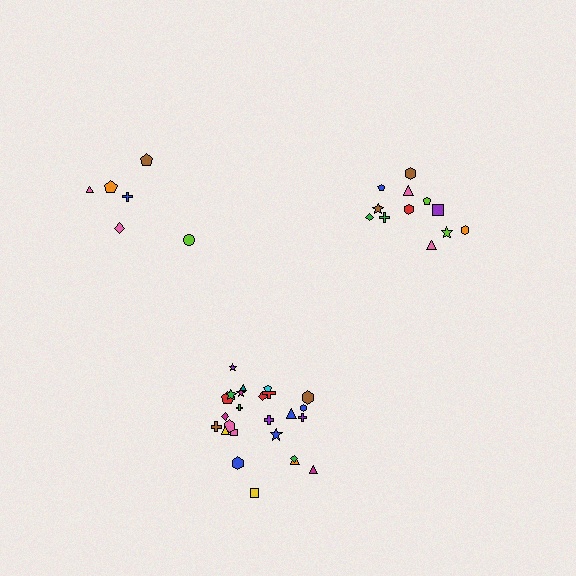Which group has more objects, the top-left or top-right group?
The top-right group.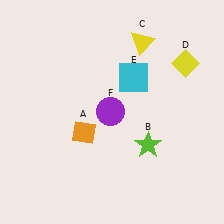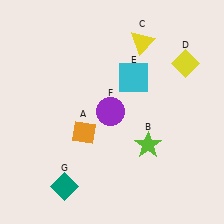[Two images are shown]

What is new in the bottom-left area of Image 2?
A teal diamond (G) was added in the bottom-left area of Image 2.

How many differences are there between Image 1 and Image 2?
There is 1 difference between the two images.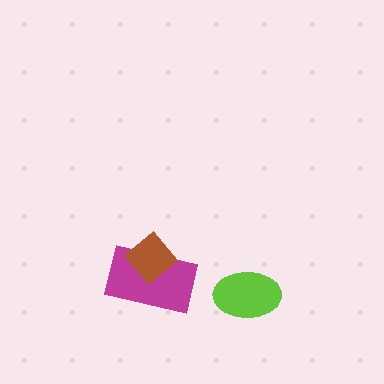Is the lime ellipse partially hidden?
No, no other shape covers it.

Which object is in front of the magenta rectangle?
The brown diamond is in front of the magenta rectangle.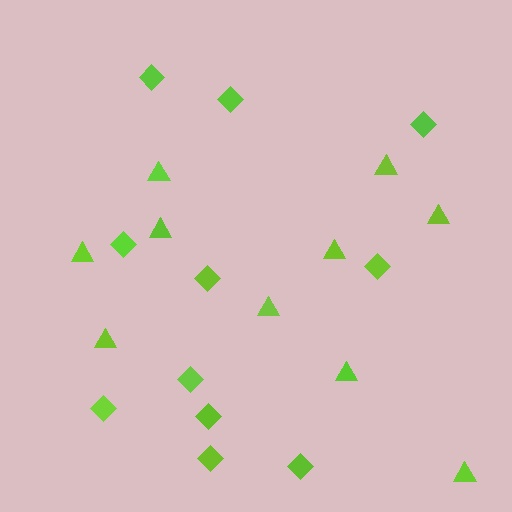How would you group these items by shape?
There are 2 groups: one group of diamonds (11) and one group of triangles (10).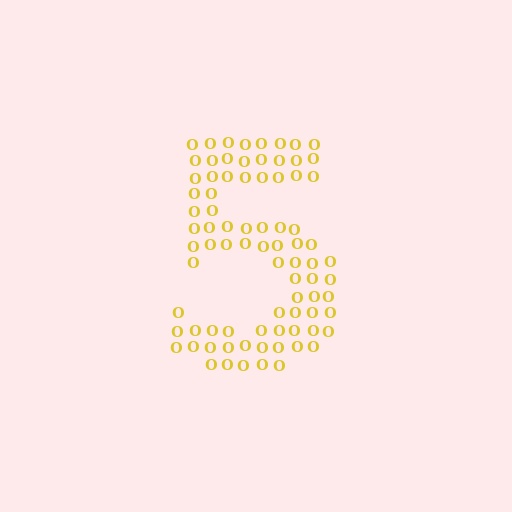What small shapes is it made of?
It is made of small letter O's.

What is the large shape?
The large shape is the digit 5.